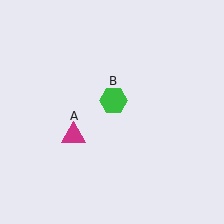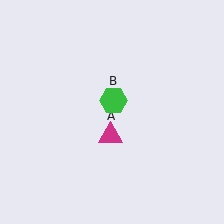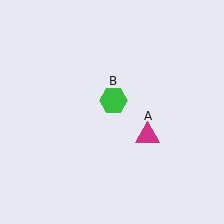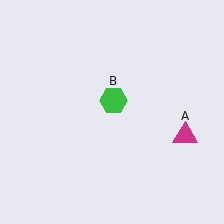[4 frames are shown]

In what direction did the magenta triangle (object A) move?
The magenta triangle (object A) moved right.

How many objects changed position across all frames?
1 object changed position: magenta triangle (object A).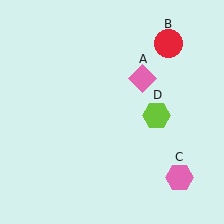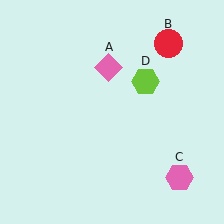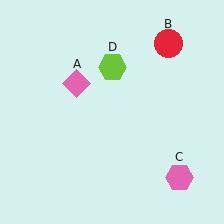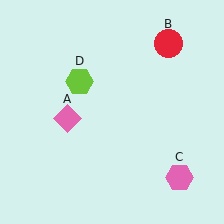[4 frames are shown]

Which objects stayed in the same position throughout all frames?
Red circle (object B) and pink hexagon (object C) remained stationary.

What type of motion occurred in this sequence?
The pink diamond (object A), lime hexagon (object D) rotated counterclockwise around the center of the scene.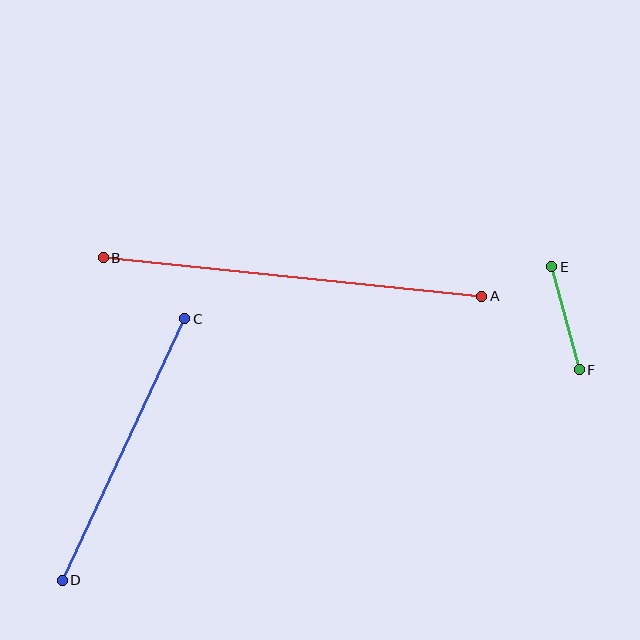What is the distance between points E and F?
The distance is approximately 107 pixels.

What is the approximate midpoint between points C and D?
The midpoint is at approximately (124, 449) pixels.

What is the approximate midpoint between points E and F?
The midpoint is at approximately (566, 318) pixels.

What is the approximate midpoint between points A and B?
The midpoint is at approximately (293, 277) pixels.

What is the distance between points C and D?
The distance is approximately 288 pixels.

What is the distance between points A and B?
The distance is approximately 380 pixels.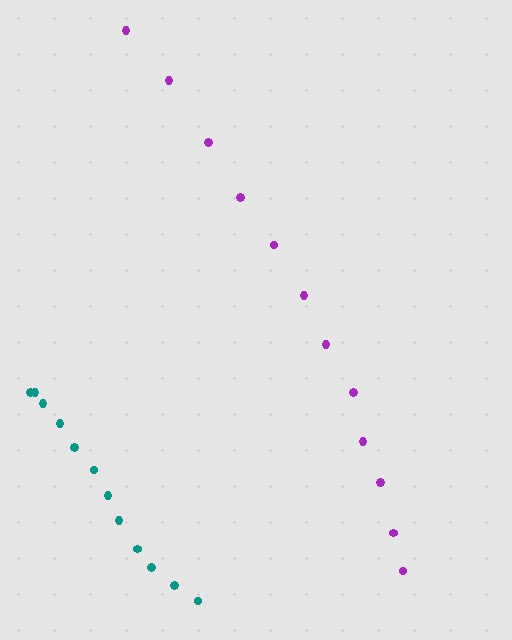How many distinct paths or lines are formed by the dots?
There are 2 distinct paths.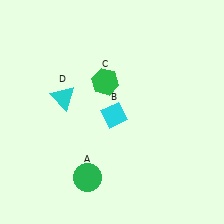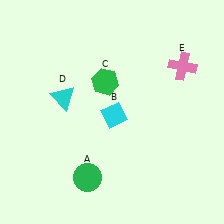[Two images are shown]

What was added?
A pink cross (E) was added in Image 2.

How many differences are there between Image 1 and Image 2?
There is 1 difference between the two images.